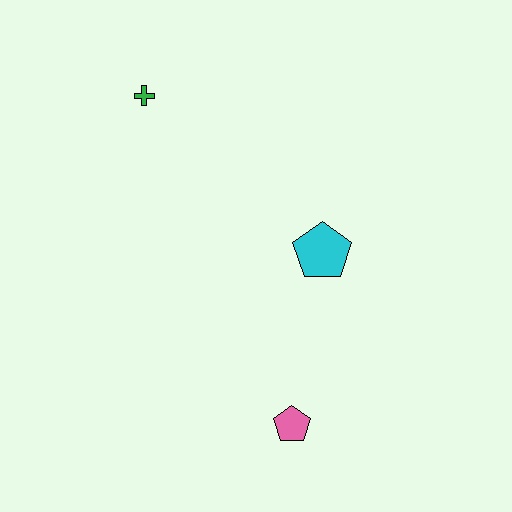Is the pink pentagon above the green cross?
No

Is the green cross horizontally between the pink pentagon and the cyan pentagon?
No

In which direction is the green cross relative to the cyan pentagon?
The green cross is to the left of the cyan pentagon.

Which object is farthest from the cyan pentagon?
The green cross is farthest from the cyan pentagon.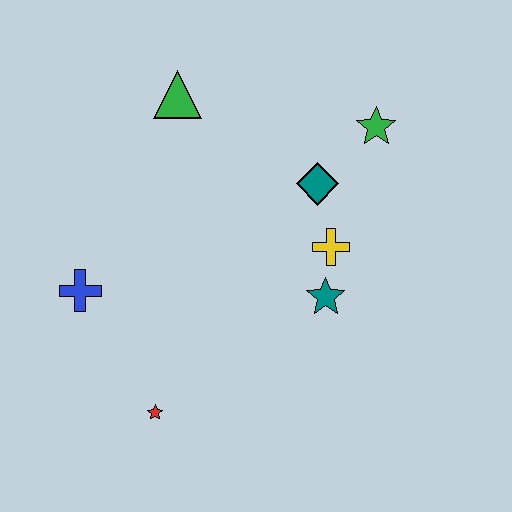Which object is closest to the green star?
The teal diamond is closest to the green star.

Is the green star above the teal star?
Yes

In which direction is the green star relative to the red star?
The green star is above the red star.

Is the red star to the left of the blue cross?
No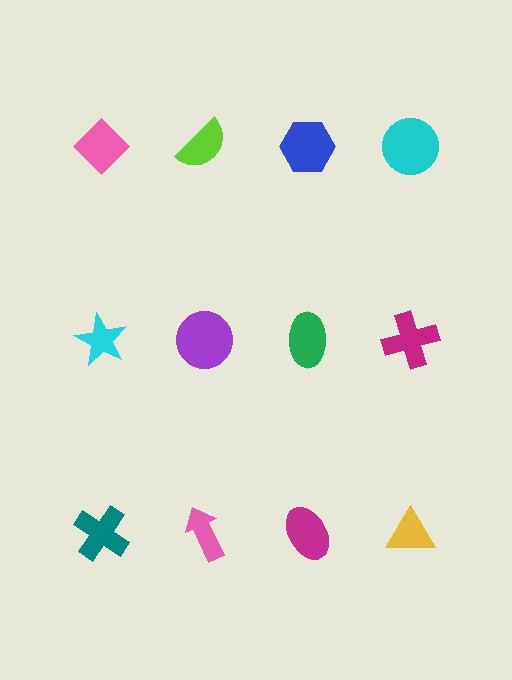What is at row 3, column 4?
A yellow triangle.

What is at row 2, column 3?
A green ellipse.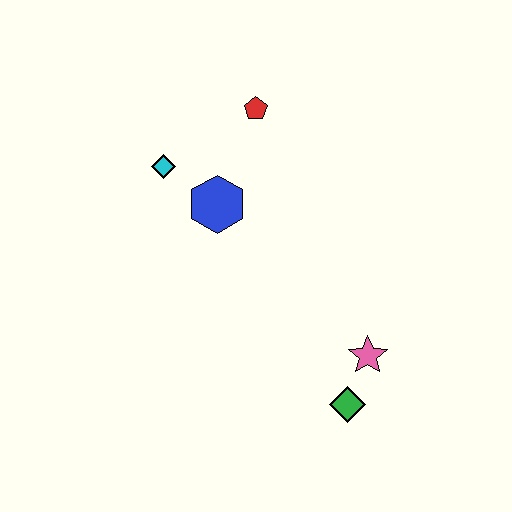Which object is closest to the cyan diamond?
The blue hexagon is closest to the cyan diamond.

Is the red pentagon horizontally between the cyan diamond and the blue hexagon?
No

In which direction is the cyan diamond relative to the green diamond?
The cyan diamond is above the green diamond.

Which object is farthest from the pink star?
The cyan diamond is farthest from the pink star.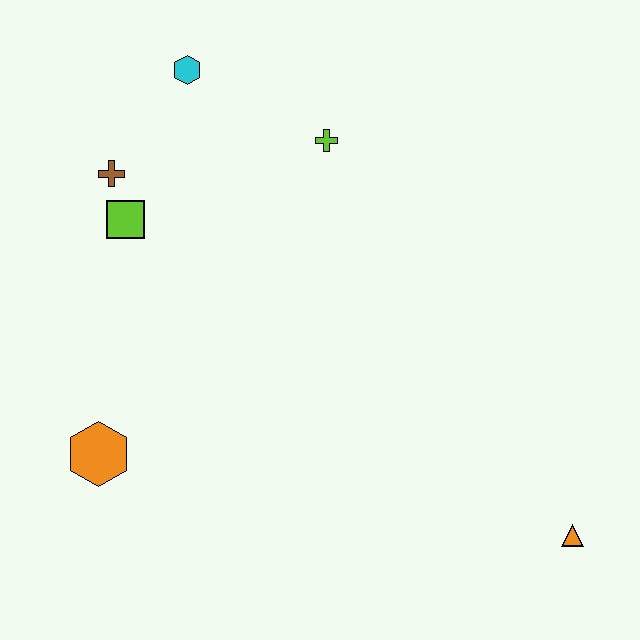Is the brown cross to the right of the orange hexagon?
Yes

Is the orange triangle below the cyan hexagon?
Yes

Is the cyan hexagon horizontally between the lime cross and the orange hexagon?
Yes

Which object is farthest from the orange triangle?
The cyan hexagon is farthest from the orange triangle.